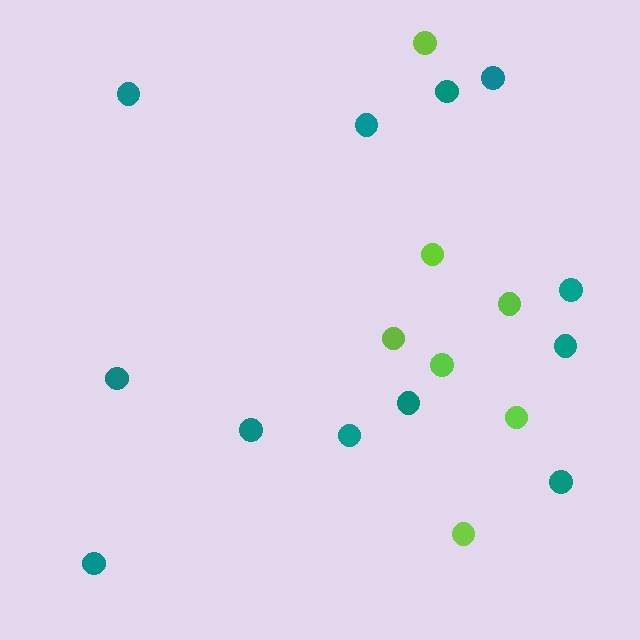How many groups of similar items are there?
There are 2 groups: one group of teal circles (12) and one group of lime circles (7).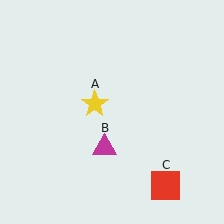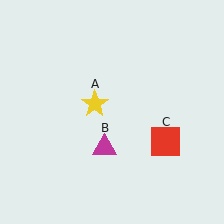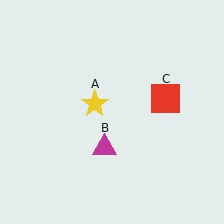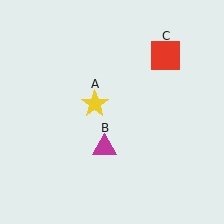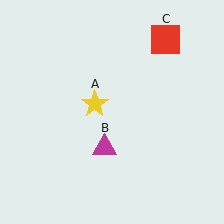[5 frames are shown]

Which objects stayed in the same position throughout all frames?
Yellow star (object A) and magenta triangle (object B) remained stationary.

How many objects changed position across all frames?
1 object changed position: red square (object C).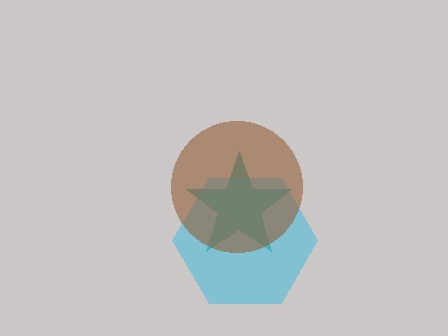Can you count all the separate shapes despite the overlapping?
Yes, there are 3 separate shapes.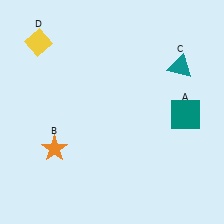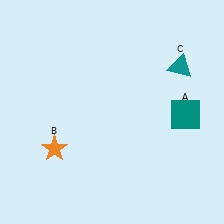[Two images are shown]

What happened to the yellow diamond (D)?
The yellow diamond (D) was removed in Image 2. It was in the top-left area of Image 1.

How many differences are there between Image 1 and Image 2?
There is 1 difference between the two images.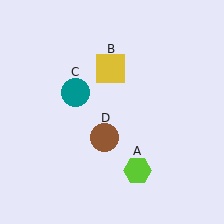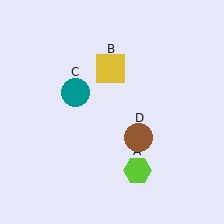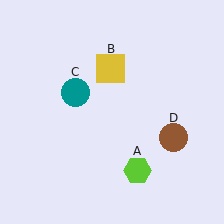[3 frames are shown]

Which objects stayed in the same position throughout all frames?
Lime hexagon (object A) and yellow square (object B) and teal circle (object C) remained stationary.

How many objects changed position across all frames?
1 object changed position: brown circle (object D).